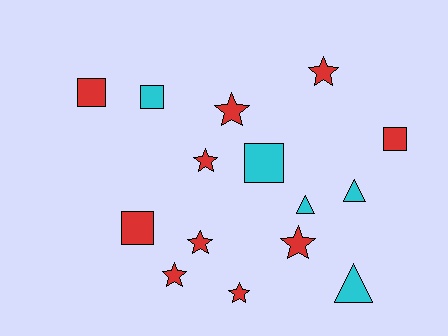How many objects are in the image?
There are 15 objects.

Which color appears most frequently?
Red, with 10 objects.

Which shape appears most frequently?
Star, with 7 objects.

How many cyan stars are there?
There are no cyan stars.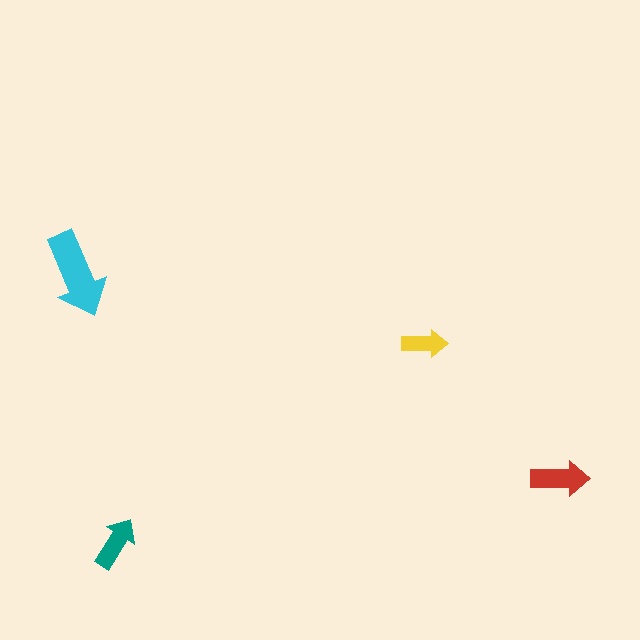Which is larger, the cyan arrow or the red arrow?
The cyan one.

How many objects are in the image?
There are 4 objects in the image.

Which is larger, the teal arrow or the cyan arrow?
The cyan one.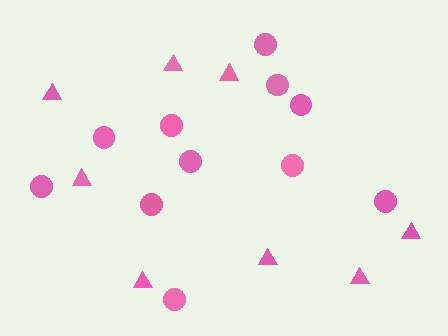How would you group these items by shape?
There are 2 groups: one group of triangles (8) and one group of circles (11).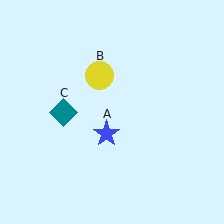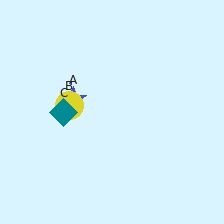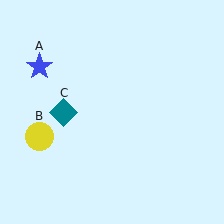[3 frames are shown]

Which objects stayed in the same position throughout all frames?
Teal diamond (object C) remained stationary.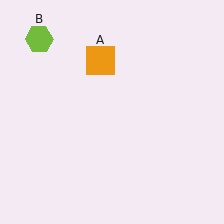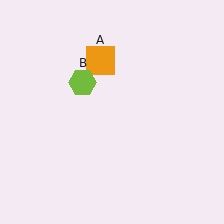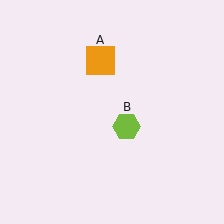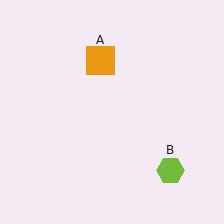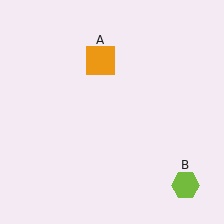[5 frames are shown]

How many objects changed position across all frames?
1 object changed position: lime hexagon (object B).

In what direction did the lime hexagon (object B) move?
The lime hexagon (object B) moved down and to the right.